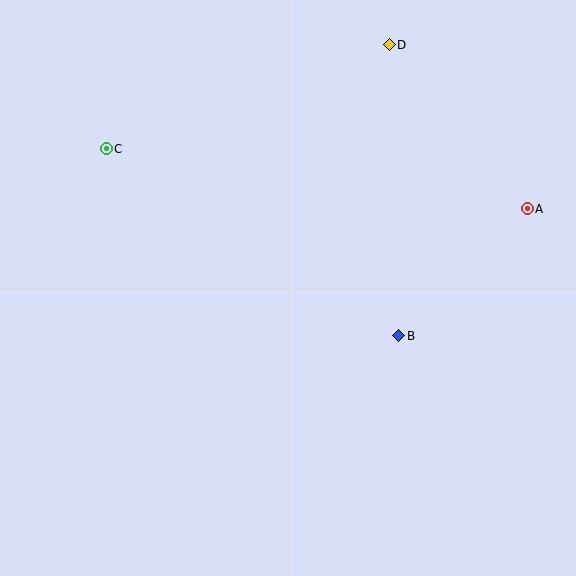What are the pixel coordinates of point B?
Point B is at (399, 336).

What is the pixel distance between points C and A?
The distance between C and A is 425 pixels.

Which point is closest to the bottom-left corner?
Point C is closest to the bottom-left corner.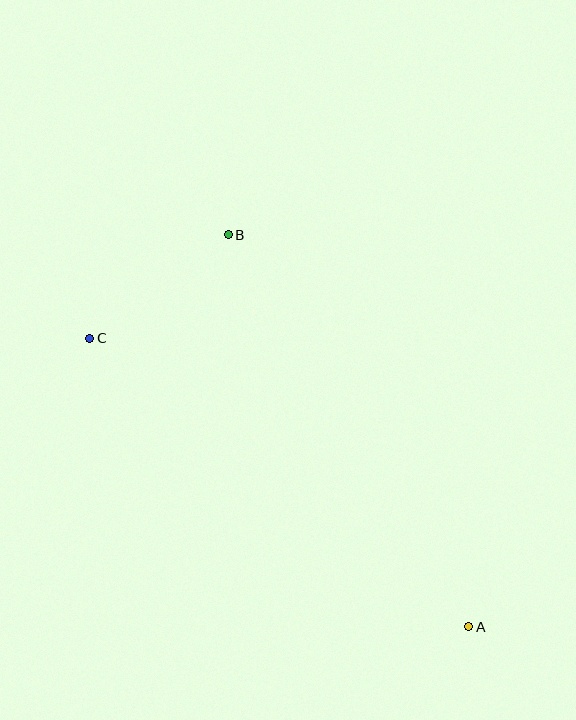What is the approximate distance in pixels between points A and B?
The distance between A and B is approximately 460 pixels.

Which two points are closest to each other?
Points B and C are closest to each other.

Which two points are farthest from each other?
Points A and C are farthest from each other.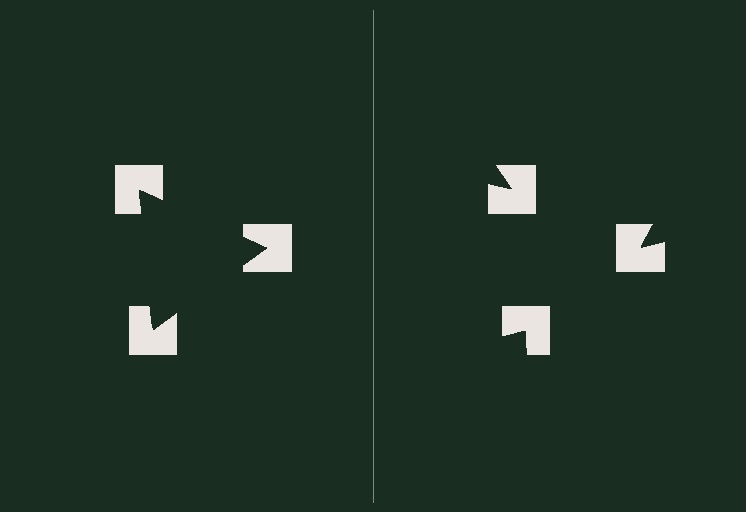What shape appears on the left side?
An illusory triangle.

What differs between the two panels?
The notched squares are positioned identically on both sides; only the wedge orientations differ. On the left they align to a triangle; on the right they are misaligned.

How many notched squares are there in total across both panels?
6 — 3 on each side.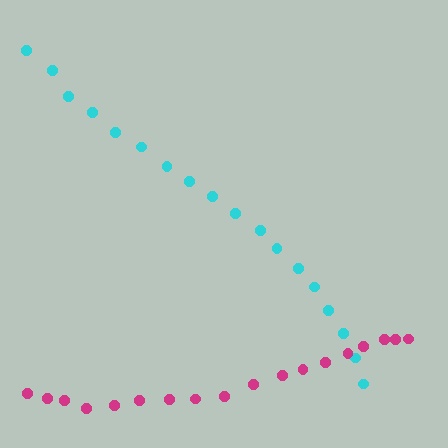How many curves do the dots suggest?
There are 2 distinct paths.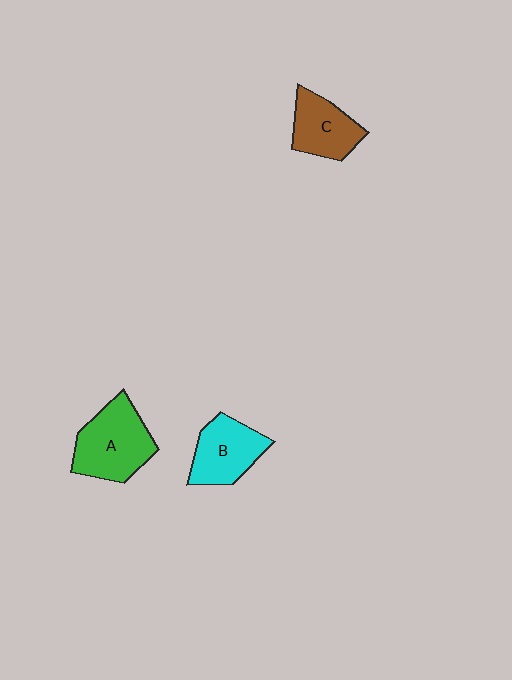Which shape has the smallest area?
Shape C (brown).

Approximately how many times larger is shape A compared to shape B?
Approximately 1.3 times.